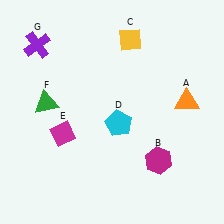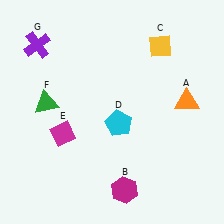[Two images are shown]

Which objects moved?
The objects that moved are: the magenta hexagon (B), the yellow diamond (C).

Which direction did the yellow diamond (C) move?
The yellow diamond (C) moved right.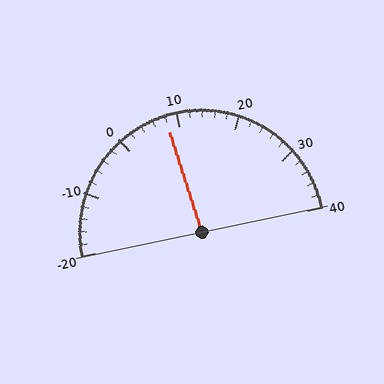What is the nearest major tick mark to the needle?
The nearest major tick mark is 10.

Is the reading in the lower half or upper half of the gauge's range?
The reading is in the lower half of the range (-20 to 40).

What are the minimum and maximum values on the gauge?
The gauge ranges from -20 to 40.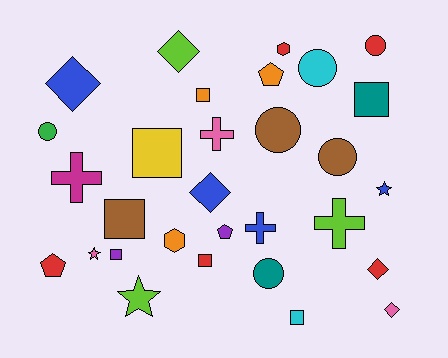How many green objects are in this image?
There is 1 green object.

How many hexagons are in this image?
There are 2 hexagons.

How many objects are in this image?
There are 30 objects.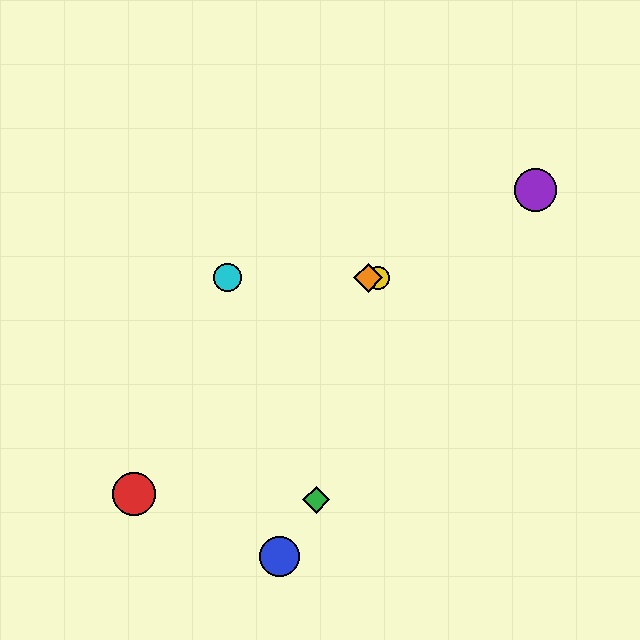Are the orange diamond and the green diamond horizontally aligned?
No, the orange diamond is at y≈278 and the green diamond is at y≈500.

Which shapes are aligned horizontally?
The yellow circle, the orange diamond, the cyan circle are aligned horizontally.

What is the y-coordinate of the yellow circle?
The yellow circle is at y≈278.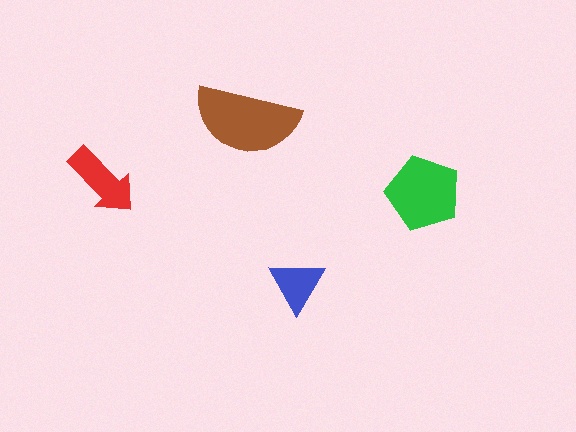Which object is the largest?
The brown semicircle.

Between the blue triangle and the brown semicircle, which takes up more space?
The brown semicircle.